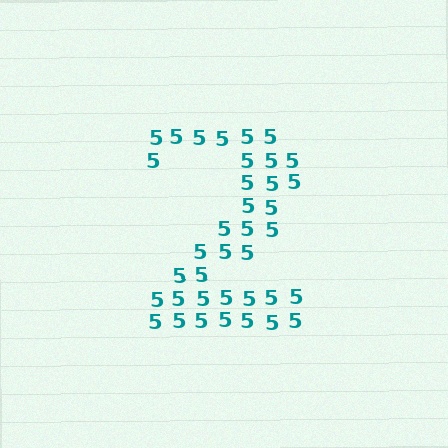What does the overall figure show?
The overall figure shows the digit 2.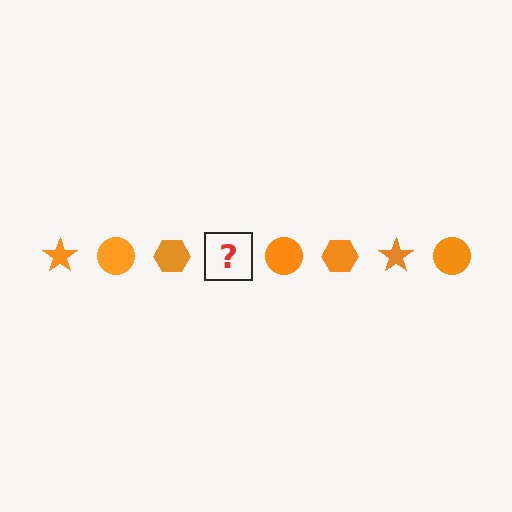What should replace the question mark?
The question mark should be replaced with an orange star.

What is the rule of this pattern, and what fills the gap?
The rule is that the pattern cycles through star, circle, hexagon shapes in orange. The gap should be filled with an orange star.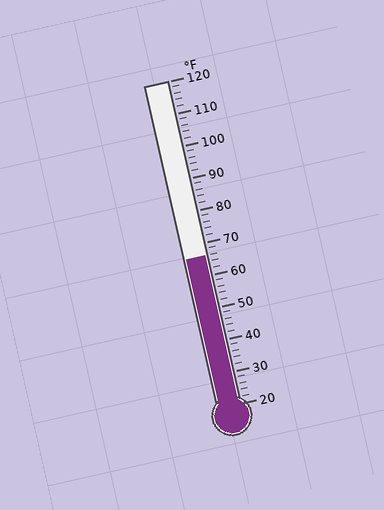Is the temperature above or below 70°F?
The temperature is below 70°F.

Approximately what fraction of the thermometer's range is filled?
The thermometer is filled to approximately 45% of its range.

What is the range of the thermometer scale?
The thermometer scale ranges from 20°F to 120°F.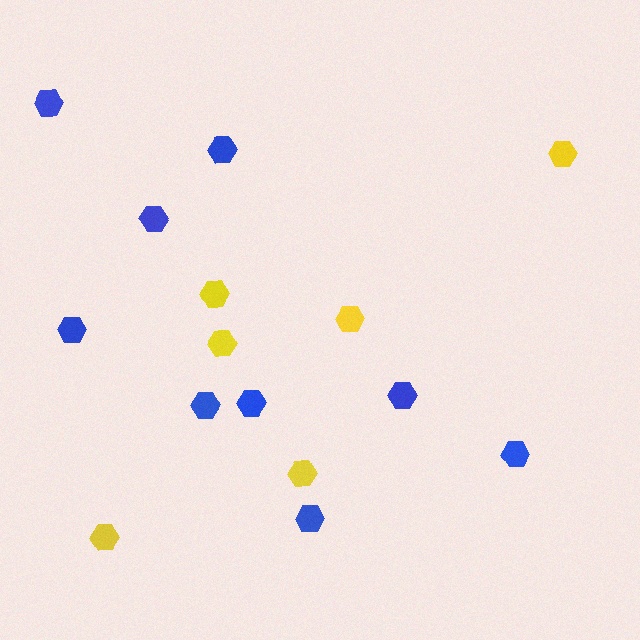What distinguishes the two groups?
There are 2 groups: one group of yellow hexagons (6) and one group of blue hexagons (9).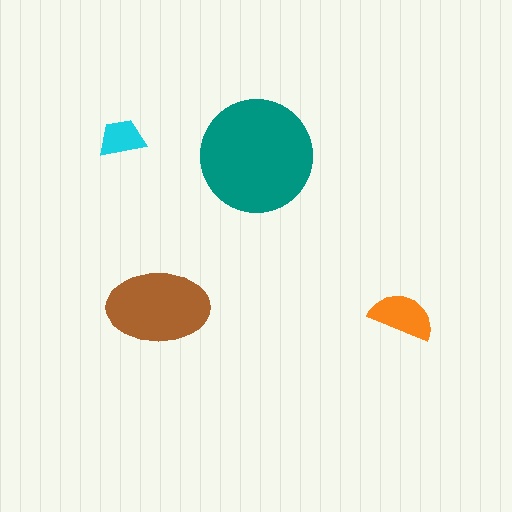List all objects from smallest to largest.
The cyan trapezoid, the orange semicircle, the brown ellipse, the teal circle.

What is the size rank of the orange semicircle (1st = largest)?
3rd.